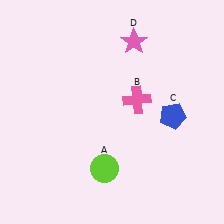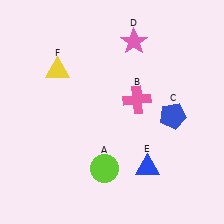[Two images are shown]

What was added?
A blue triangle (E), a yellow triangle (F) were added in Image 2.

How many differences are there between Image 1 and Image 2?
There are 2 differences between the two images.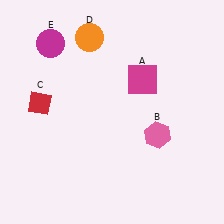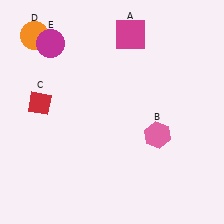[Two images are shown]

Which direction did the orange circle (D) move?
The orange circle (D) moved left.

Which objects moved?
The objects that moved are: the magenta square (A), the orange circle (D).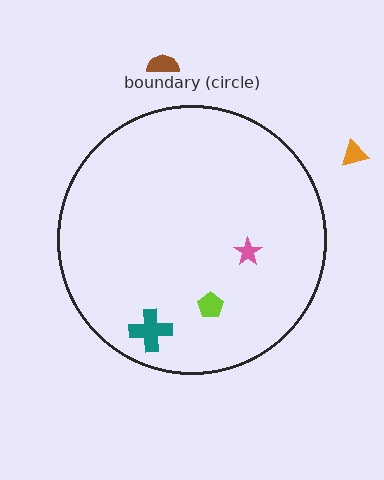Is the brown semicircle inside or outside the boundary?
Outside.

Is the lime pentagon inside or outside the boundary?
Inside.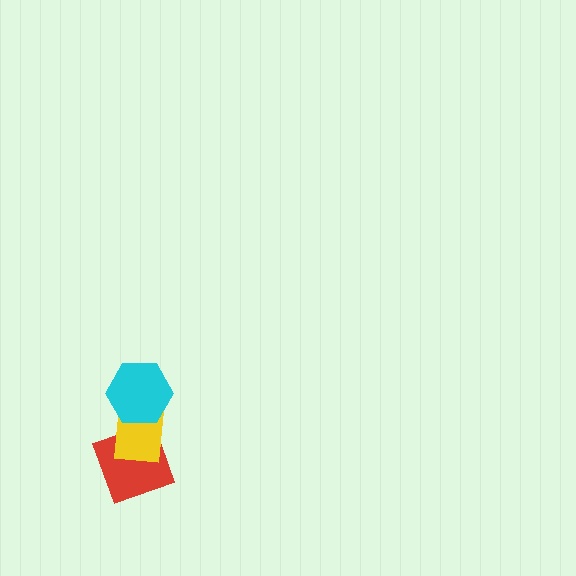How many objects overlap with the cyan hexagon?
1 object overlaps with the cyan hexagon.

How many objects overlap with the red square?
1 object overlaps with the red square.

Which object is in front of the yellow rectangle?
The cyan hexagon is in front of the yellow rectangle.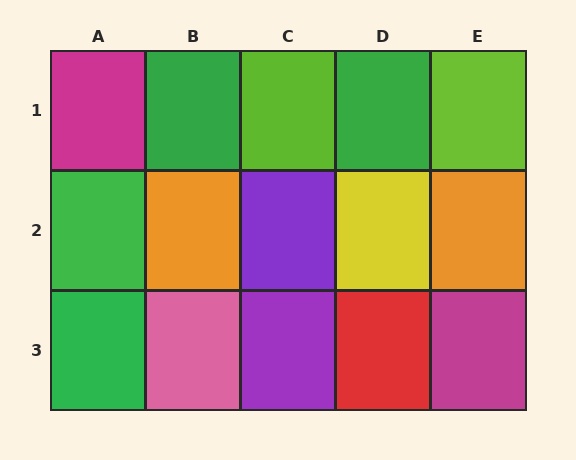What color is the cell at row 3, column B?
Pink.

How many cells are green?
4 cells are green.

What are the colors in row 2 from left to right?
Green, orange, purple, yellow, orange.